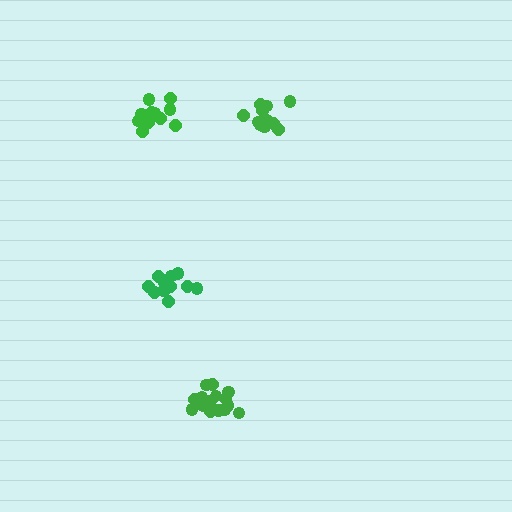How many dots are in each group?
Group 1: 12 dots, Group 2: 13 dots, Group 3: 12 dots, Group 4: 17 dots (54 total).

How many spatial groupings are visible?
There are 4 spatial groupings.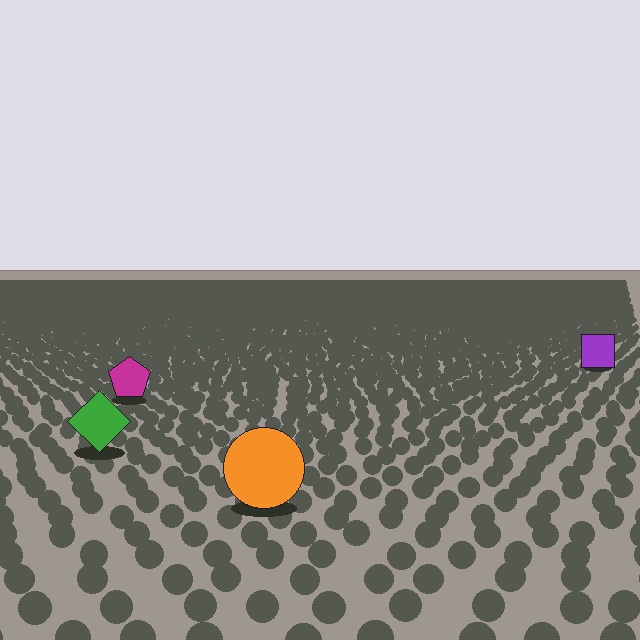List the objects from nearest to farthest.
From nearest to farthest: the orange circle, the green diamond, the magenta pentagon, the purple square.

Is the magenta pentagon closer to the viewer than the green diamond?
No. The green diamond is closer — you can tell from the texture gradient: the ground texture is coarser near it.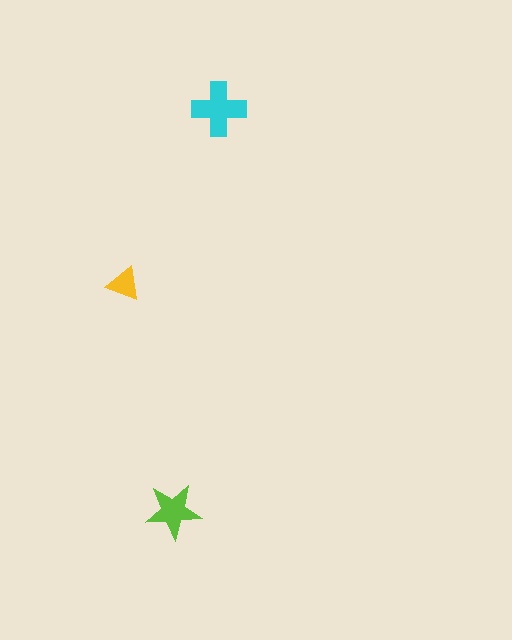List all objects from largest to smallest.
The cyan cross, the lime star, the yellow triangle.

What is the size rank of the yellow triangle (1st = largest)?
3rd.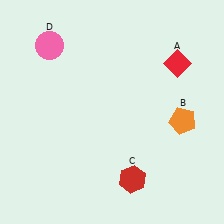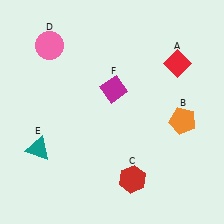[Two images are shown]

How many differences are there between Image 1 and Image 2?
There are 2 differences between the two images.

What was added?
A teal triangle (E), a magenta diamond (F) were added in Image 2.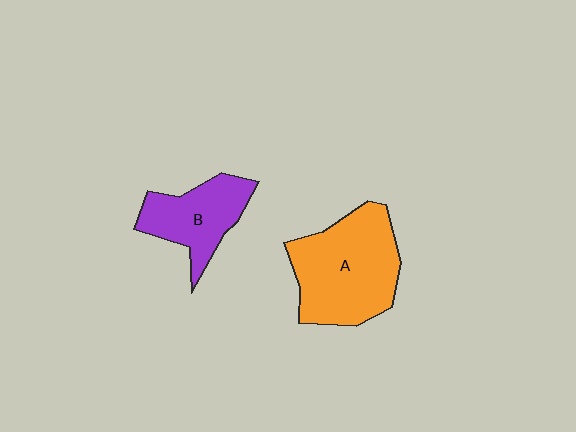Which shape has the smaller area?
Shape B (purple).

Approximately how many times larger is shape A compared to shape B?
Approximately 1.6 times.